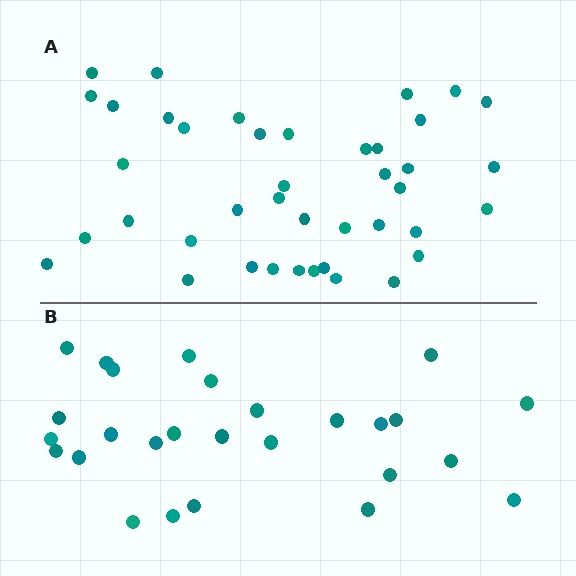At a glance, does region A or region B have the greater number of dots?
Region A (the top region) has more dots.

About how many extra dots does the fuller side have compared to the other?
Region A has approximately 15 more dots than region B.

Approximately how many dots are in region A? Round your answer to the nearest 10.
About 40 dots. (The exact count is 41, which rounds to 40.)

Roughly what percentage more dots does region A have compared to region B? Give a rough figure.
About 50% more.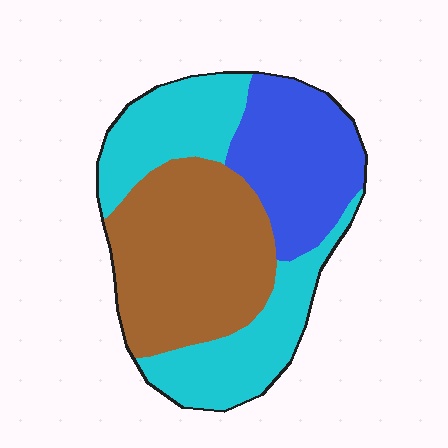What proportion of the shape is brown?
Brown covers 38% of the shape.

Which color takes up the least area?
Blue, at roughly 25%.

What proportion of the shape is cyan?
Cyan covers 37% of the shape.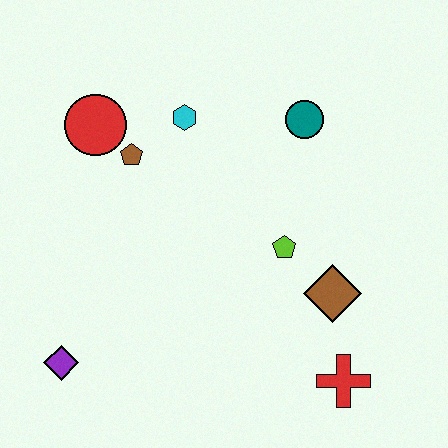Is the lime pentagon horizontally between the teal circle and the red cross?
No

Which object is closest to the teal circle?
The cyan hexagon is closest to the teal circle.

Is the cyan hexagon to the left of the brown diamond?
Yes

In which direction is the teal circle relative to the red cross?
The teal circle is above the red cross.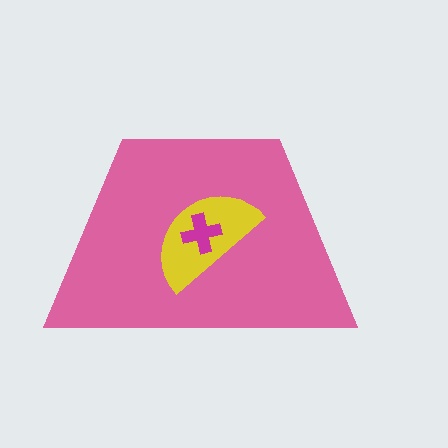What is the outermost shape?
The pink trapezoid.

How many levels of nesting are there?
3.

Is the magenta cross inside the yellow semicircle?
Yes.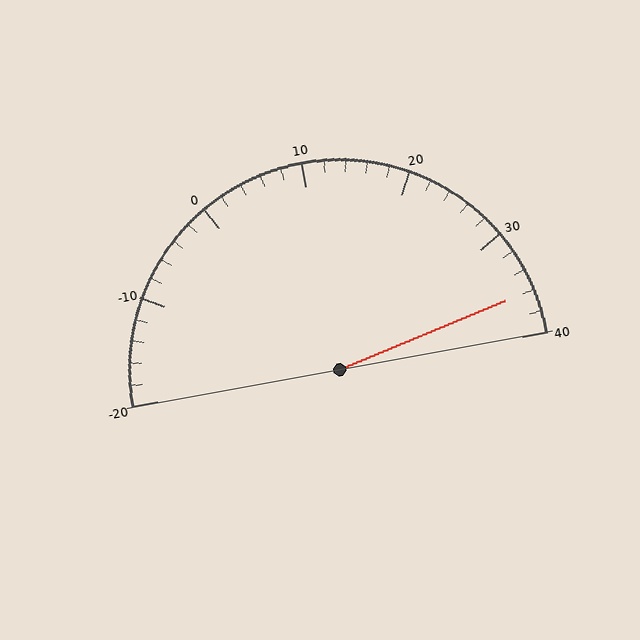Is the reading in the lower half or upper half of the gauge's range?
The reading is in the upper half of the range (-20 to 40).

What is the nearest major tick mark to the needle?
The nearest major tick mark is 40.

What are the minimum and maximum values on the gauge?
The gauge ranges from -20 to 40.